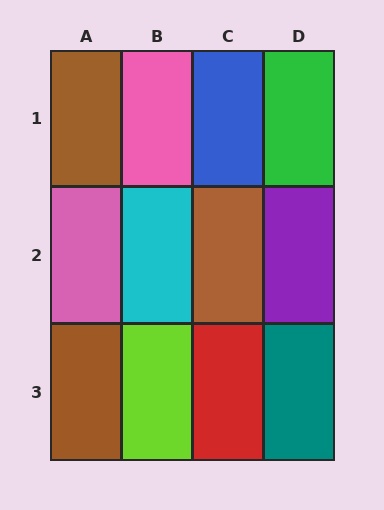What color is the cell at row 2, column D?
Purple.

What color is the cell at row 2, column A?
Pink.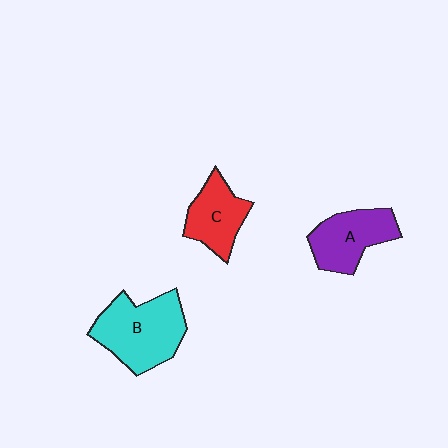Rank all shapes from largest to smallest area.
From largest to smallest: B (cyan), A (purple), C (red).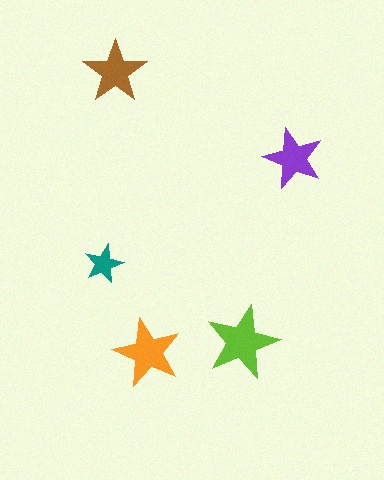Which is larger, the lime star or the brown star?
The lime one.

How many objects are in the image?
There are 5 objects in the image.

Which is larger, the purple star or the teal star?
The purple one.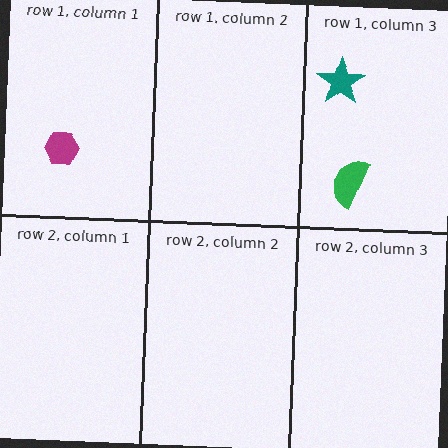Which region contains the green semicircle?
The row 1, column 3 region.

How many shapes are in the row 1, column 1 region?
1.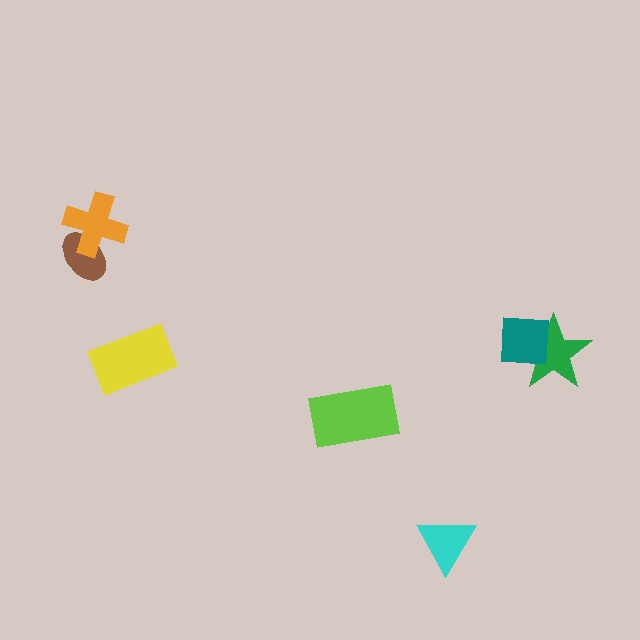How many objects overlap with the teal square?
1 object overlaps with the teal square.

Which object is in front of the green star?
The teal square is in front of the green star.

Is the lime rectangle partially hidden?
No, no other shape covers it.